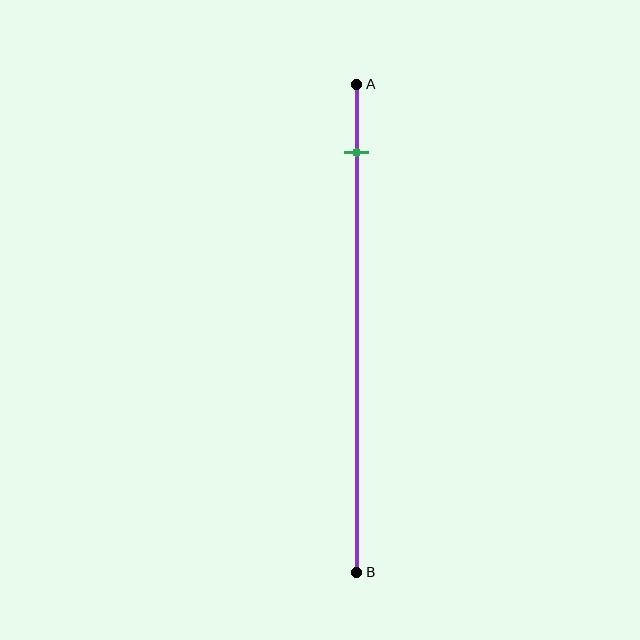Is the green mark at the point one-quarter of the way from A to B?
No, the mark is at about 15% from A, not at the 25% one-quarter point.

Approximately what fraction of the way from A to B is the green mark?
The green mark is approximately 15% of the way from A to B.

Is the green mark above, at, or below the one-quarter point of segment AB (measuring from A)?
The green mark is above the one-quarter point of segment AB.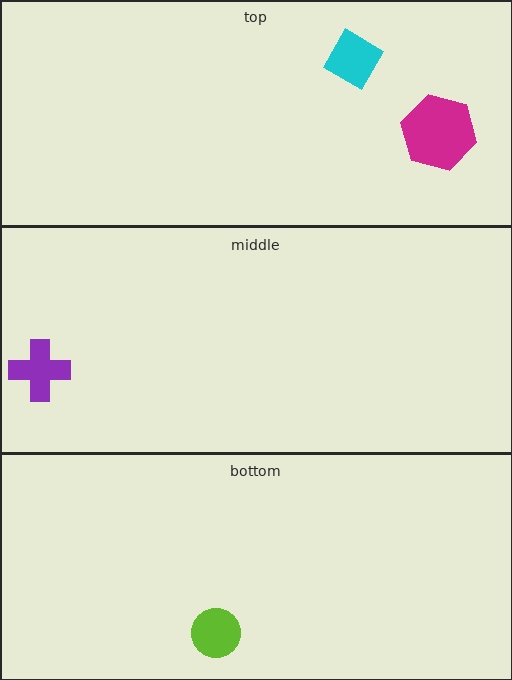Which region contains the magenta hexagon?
The top region.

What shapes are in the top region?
The cyan diamond, the magenta hexagon.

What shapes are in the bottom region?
The lime circle.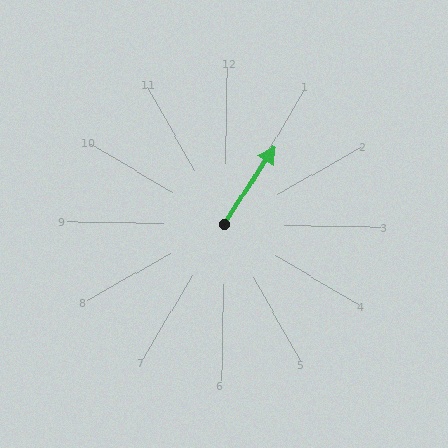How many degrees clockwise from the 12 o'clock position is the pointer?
Approximately 32 degrees.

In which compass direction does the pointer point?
Northeast.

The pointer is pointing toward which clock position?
Roughly 1 o'clock.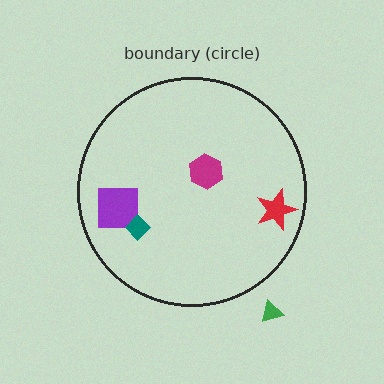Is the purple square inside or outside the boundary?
Inside.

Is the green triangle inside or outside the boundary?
Outside.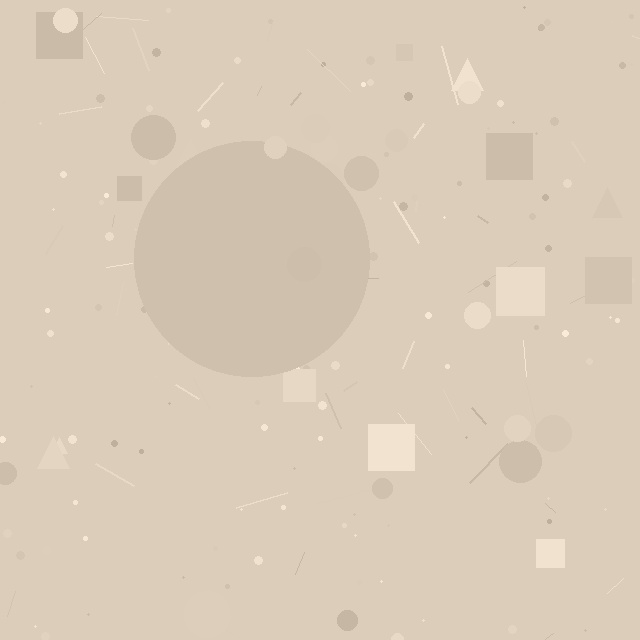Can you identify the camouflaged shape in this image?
The camouflaged shape is a circle.